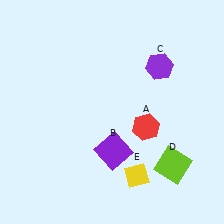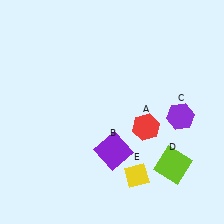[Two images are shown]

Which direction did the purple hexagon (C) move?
The purple hexagon (C) moved down.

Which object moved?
The purple hexagon (C) moved down.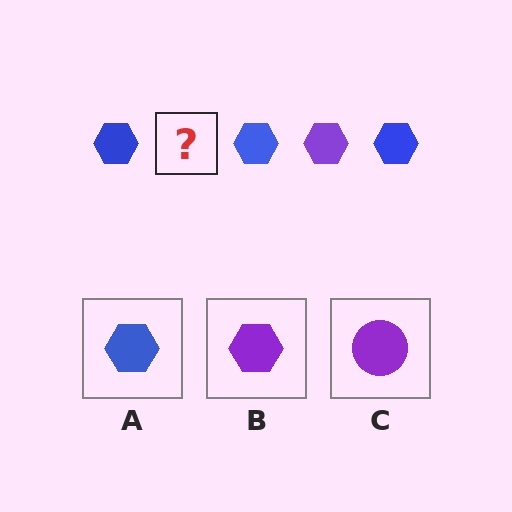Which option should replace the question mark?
Option B.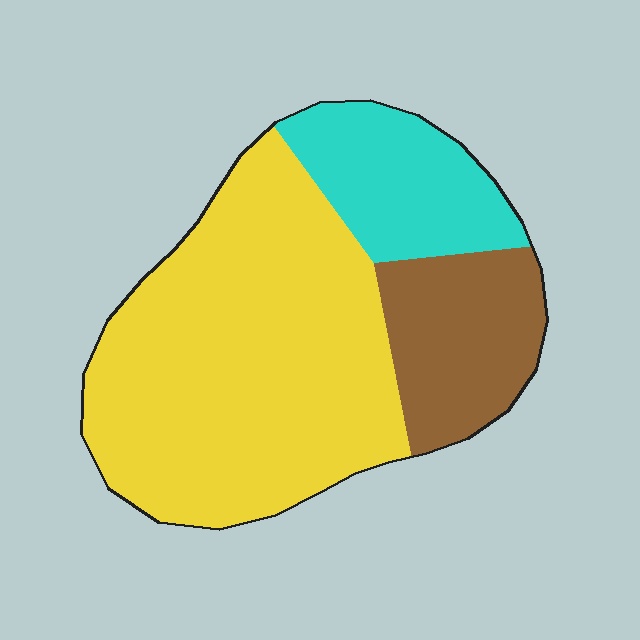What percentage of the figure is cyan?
Cyan covers around 20% of the figure.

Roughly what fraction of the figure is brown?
Brown covers 19% of the figure.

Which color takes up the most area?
Yellow, at roughly 60%.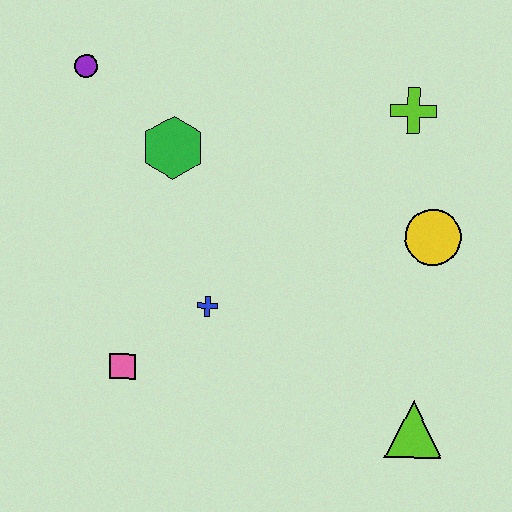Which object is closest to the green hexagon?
The purple circle is closest to the green hexagon.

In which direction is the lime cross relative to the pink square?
The lime cross is to the right of the pink square.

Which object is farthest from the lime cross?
The pink square is farthest from the lime cross.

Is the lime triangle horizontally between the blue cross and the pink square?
No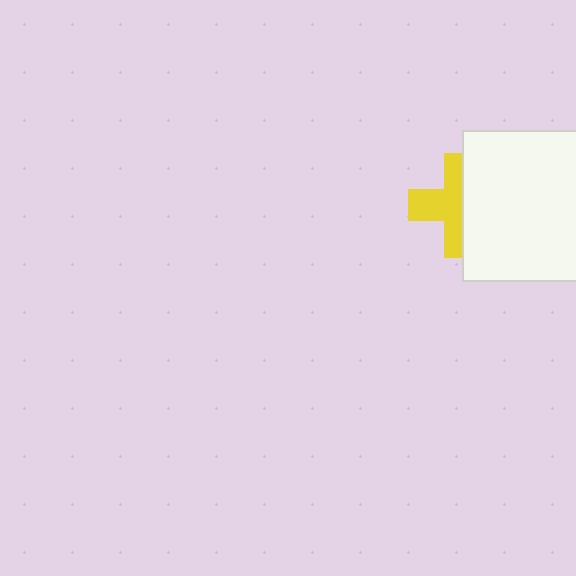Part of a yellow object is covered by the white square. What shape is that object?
It is a cross.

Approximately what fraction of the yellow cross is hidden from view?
Roughly 47% of the yellow cross is hidden behind the white square.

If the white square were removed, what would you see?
You would see the complete yellow cross.